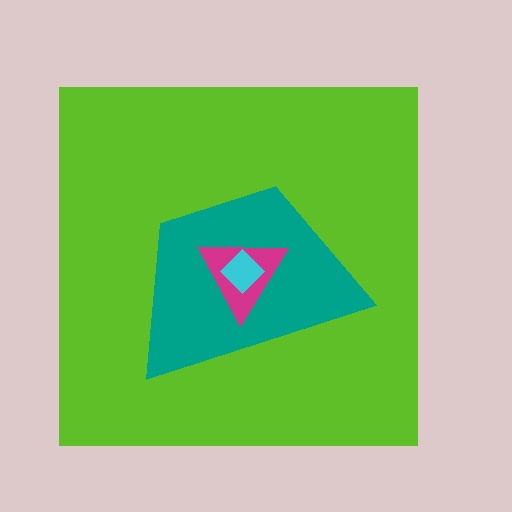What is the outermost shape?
The lime square.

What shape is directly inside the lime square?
The teal trapezoid.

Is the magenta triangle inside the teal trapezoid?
Yes.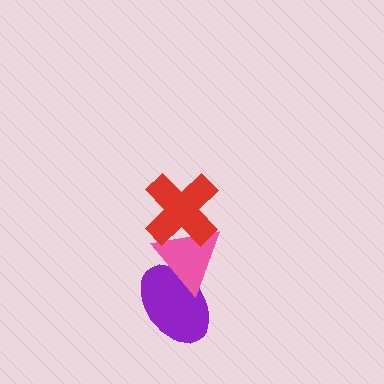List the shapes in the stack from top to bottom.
From top to bottom: the red cross, the pink triangle, the purple ellipse.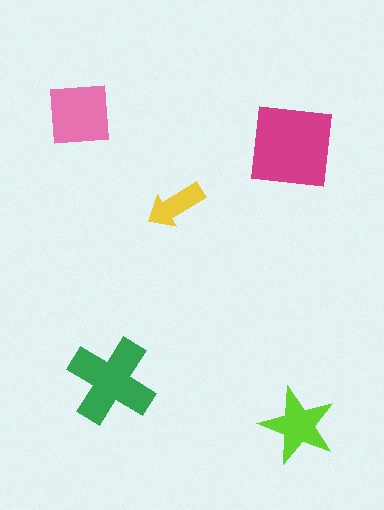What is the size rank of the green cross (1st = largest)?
2nd.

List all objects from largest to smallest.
The magenta square, the green cross, the pink square, the lime star, the yellow arrow.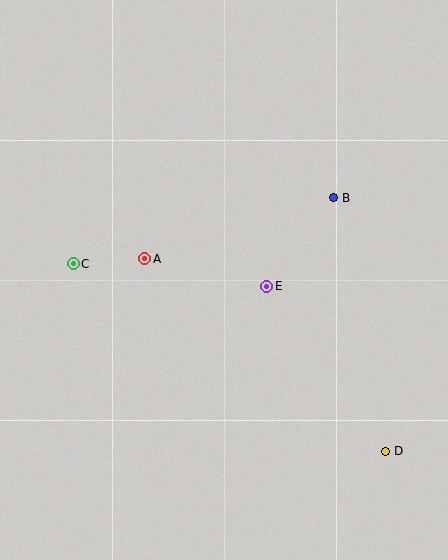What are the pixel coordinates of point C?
Point C is at (73, 264).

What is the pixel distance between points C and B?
The distance between C and B is 268 pixels.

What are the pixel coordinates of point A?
Point A is at (145, 259).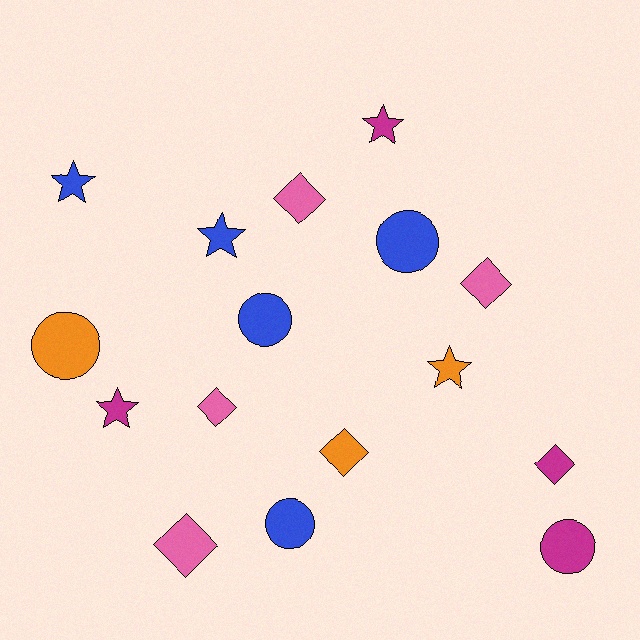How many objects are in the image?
There are 16 objects.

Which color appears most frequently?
Blue, with 5 objects.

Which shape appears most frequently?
Diamond, with 6 objects.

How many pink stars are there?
There are no pink stars.